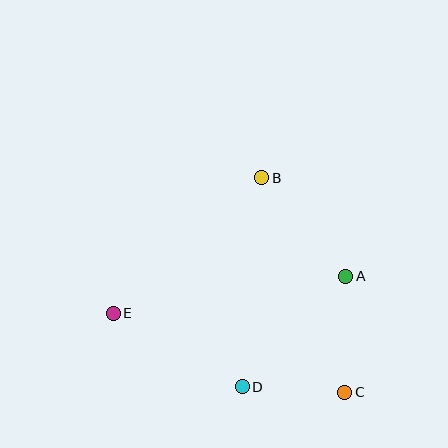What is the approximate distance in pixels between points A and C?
The distance between A and C is approximately 116 pixels.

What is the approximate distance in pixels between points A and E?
The distance between A and E is approximately 235 pixels.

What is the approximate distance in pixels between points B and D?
The distance between B and D is approximately 210 pixels.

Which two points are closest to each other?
Points C and D are closest to each other.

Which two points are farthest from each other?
Points C and E are farthest from each other.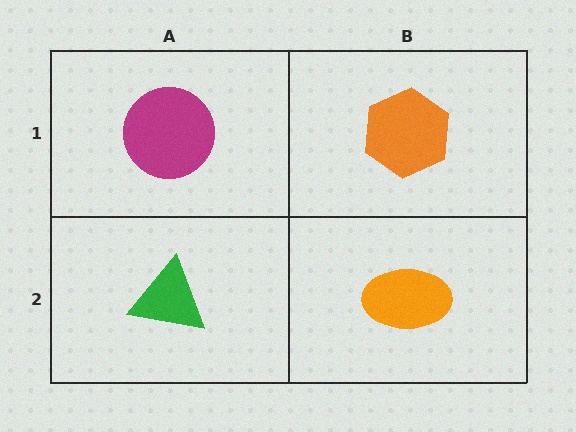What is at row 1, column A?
A magenta circle.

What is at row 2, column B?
An orange ellipse.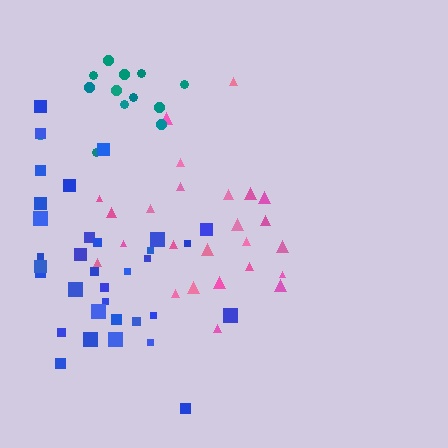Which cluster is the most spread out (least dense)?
Pink.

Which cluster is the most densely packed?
Teal.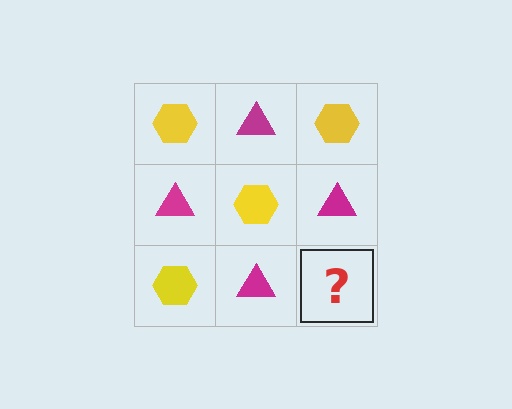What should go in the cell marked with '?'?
The missing cell should contain a yellow hexagon.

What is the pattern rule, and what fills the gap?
The rule is that it alternates yellow hexagon and magenta triangle in a checkerboard pattern. The gap should be filled with a yellow hexagon.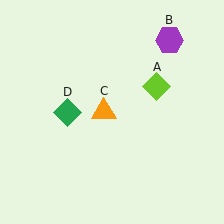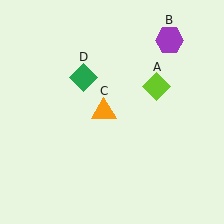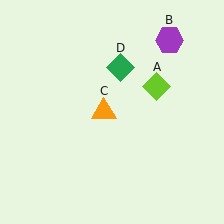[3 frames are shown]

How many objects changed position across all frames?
1 object changed position: green diamond (object D).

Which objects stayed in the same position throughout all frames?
Lime diamond (object A) and purple hexagon (object B) and orange triangle (object C) remained stationary.